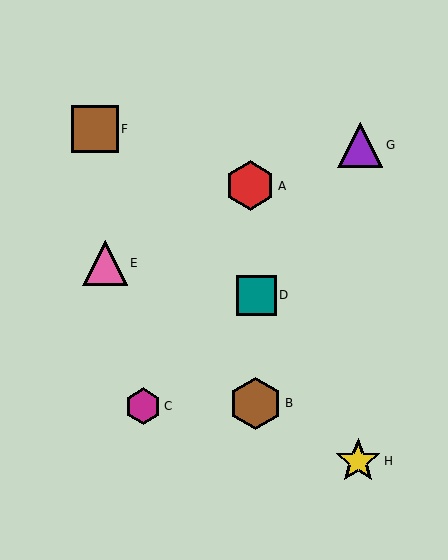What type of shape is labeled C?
Shape C is a magenta hexagon.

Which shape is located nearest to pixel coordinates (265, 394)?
The brown hexagon (labeled B) at (255, 403) is nearest to that location.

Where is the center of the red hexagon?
The center of the red hexagon is at (250, 186).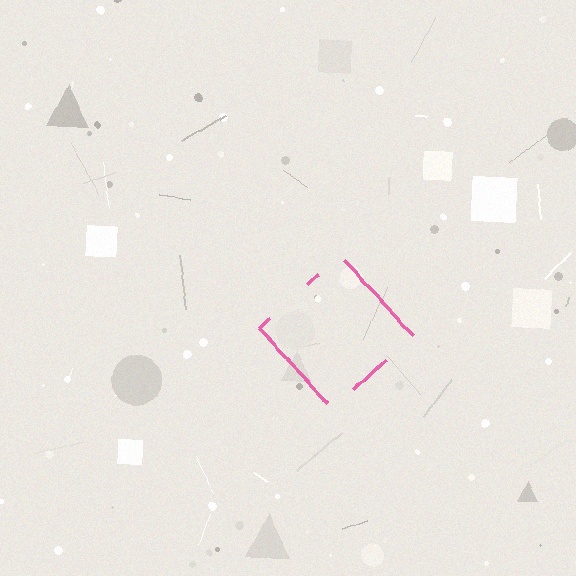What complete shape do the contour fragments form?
The contour fragments form a diamond.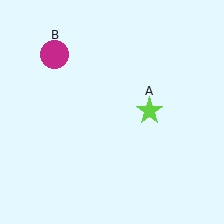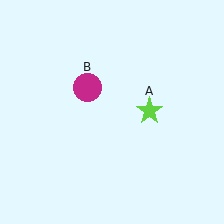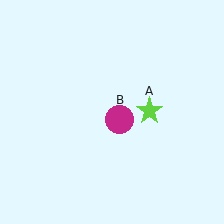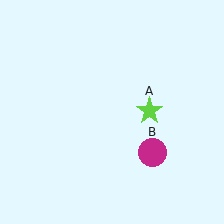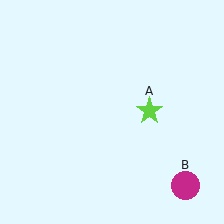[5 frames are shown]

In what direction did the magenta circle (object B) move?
The magenta circle (object B) moved down and to the right.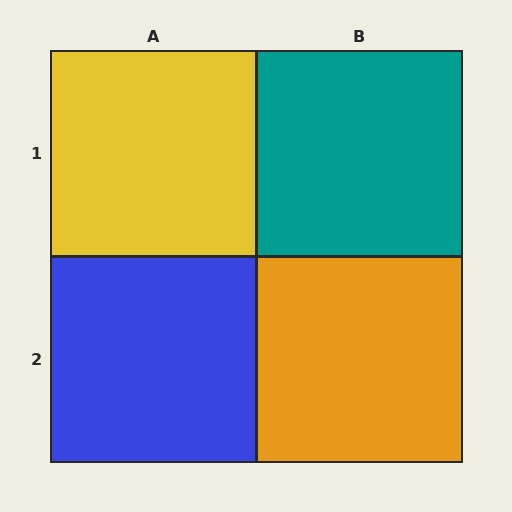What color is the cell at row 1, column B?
Teal.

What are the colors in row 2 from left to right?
Blue, orange.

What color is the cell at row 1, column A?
Yellow.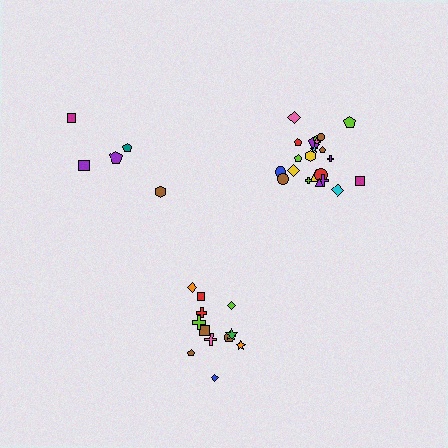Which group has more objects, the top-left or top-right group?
The top-right group.